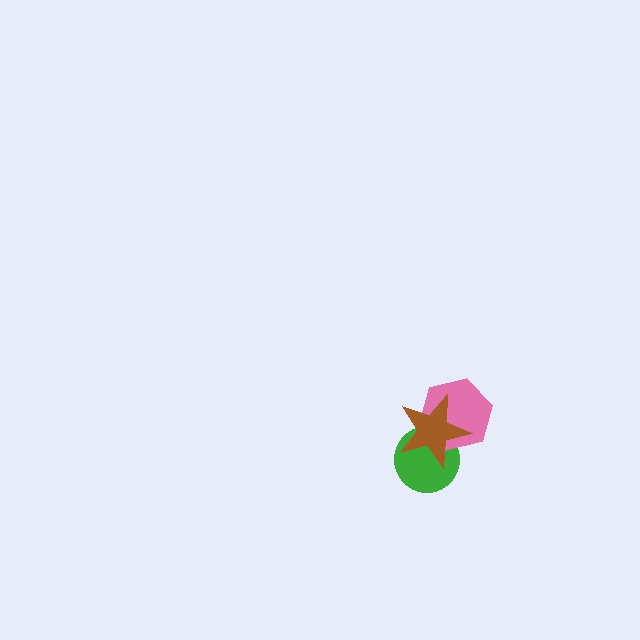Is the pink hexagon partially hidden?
Yes, it is partially covered by another shape.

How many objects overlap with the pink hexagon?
2 objects overlap with the pink hexagon.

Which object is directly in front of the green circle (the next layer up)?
The pink hexagon is directly in front of the green circle.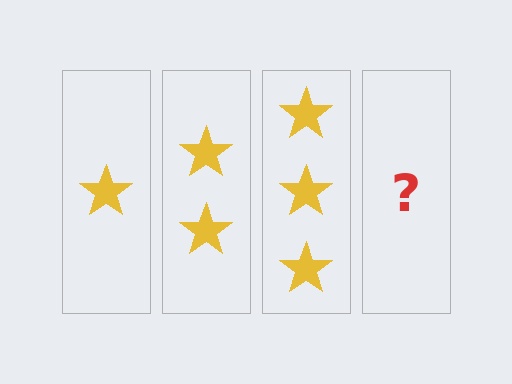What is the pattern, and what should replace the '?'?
The pattern is that each step adds one more star. The '?' should be 4 stars.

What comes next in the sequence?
The next element should be 4 stars.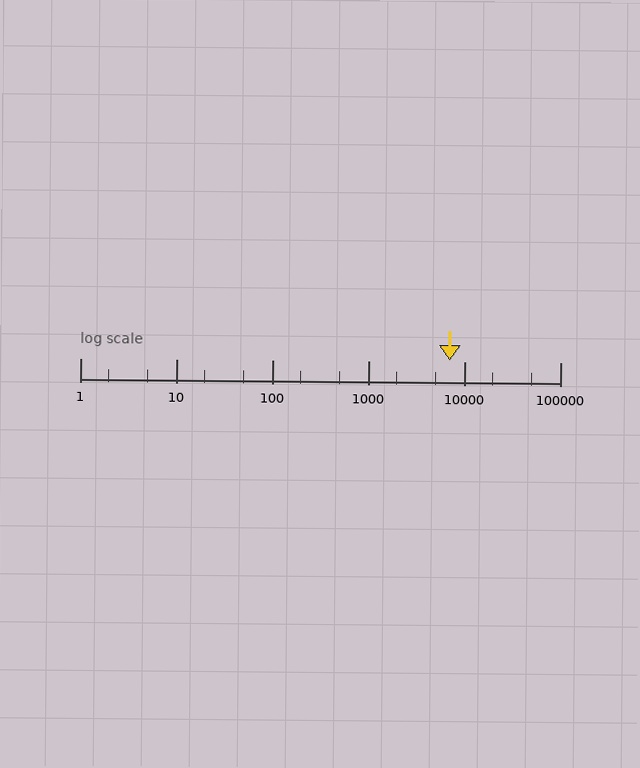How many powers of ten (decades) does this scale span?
The scale spans 5 decades, from 1 to 100000.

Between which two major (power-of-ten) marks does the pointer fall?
The pointer is between 1000 and 10000.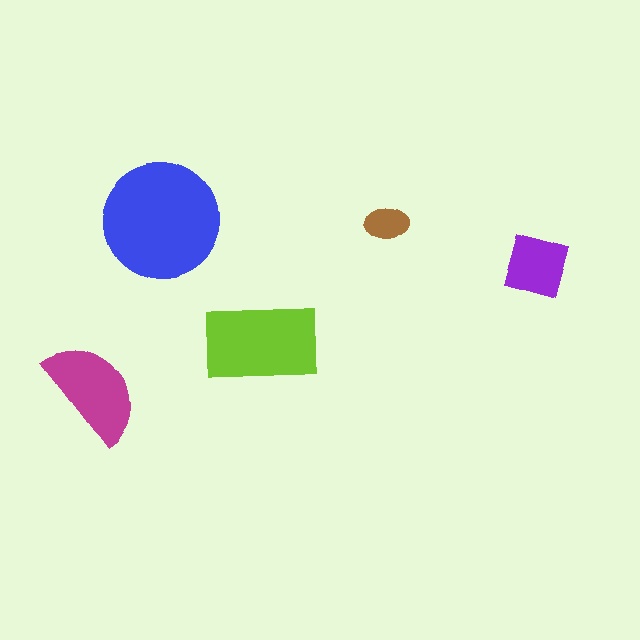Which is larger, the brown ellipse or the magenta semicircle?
The magenta semicircle.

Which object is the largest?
The blue circle.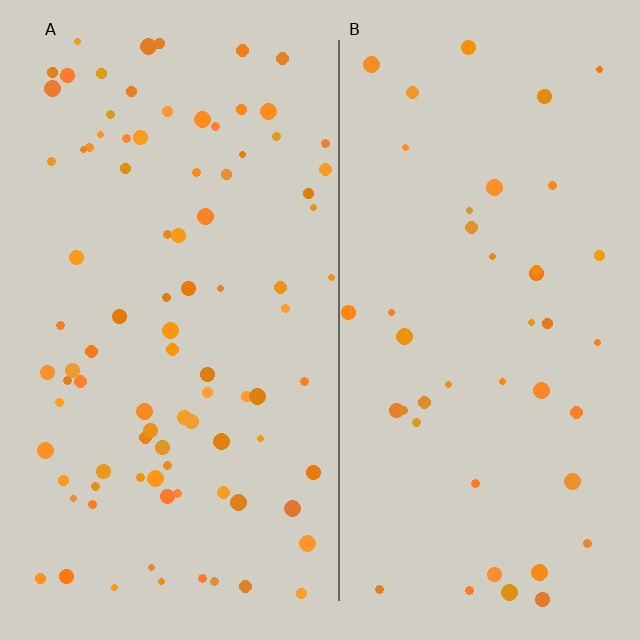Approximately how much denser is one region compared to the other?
Approximately 2.1× — region A over region B.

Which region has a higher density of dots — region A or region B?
A (the left).